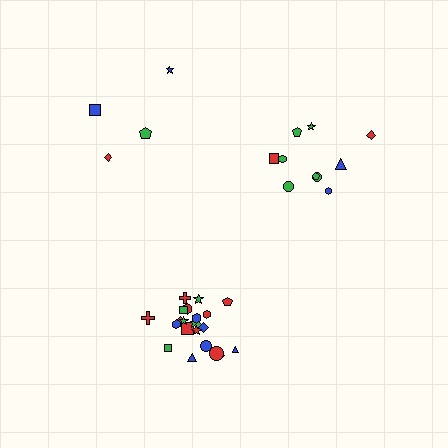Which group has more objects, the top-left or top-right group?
The top-right group.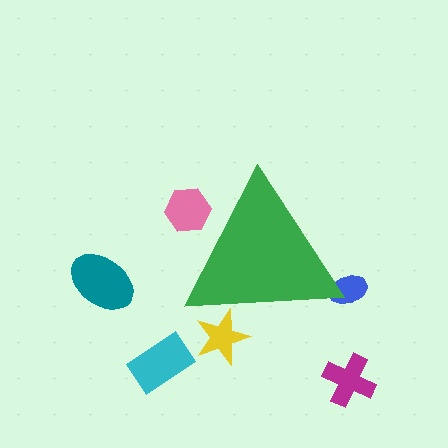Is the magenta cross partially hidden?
No, the magenta cross is fully visible.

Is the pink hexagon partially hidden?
Yes, the pink hexagon is partially hidden behind the green triangle.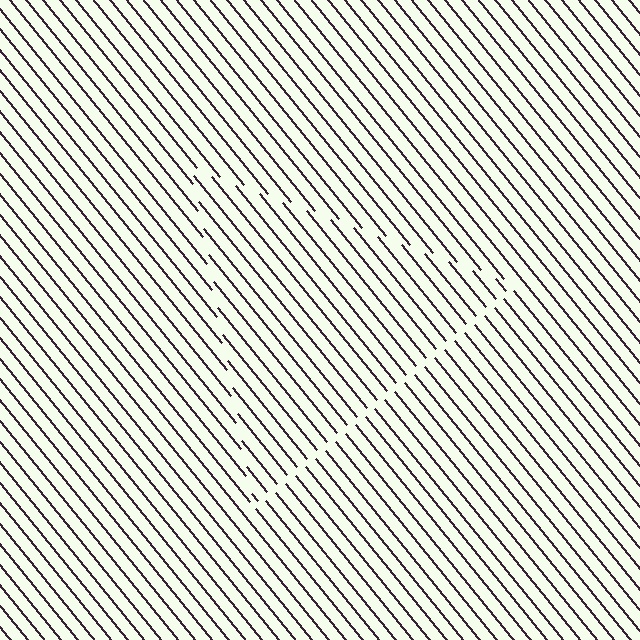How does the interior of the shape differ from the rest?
The interior of the shape contains the same grating, shifted by half a period — the contour is defined by the phase discontinuity where line-ends from the inner and outer gratings abut.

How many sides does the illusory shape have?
3 sides — the line-ends trace a triangle.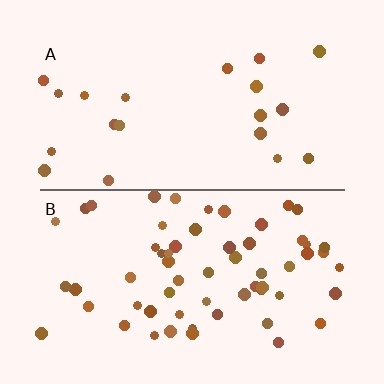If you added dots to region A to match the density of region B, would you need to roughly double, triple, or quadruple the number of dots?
Approximately triple.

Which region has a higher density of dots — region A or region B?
B (the bottom).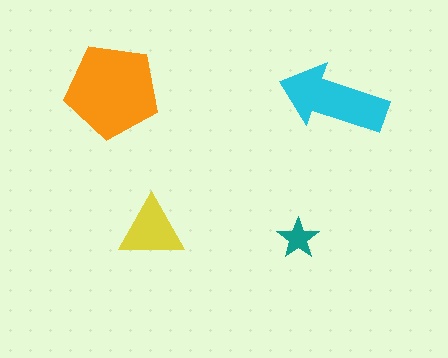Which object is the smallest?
The teal star.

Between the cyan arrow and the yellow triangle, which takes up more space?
The cyan arrow.